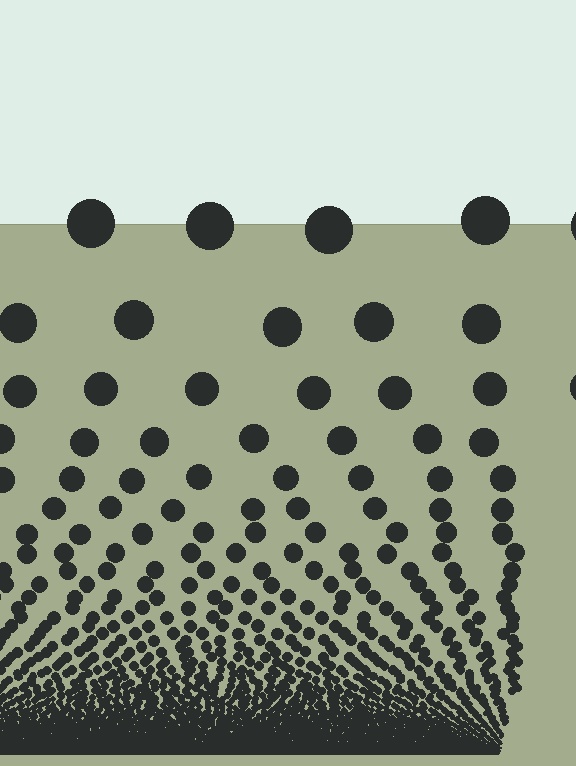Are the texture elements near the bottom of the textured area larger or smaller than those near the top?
Smaller. The gradient is inverted — elements near the bottom are smaller and denser.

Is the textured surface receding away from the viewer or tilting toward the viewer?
The surface appears to tilt toward the viewer. Texture elements get larger and sparser toward the top.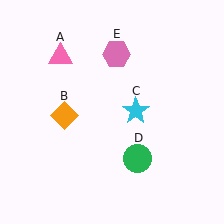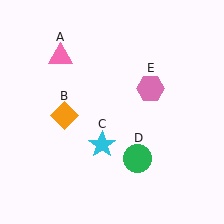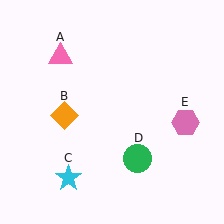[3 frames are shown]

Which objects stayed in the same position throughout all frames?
Pink triangle (object A) and orange diamond (object B) and green circle (object D) remained stationary.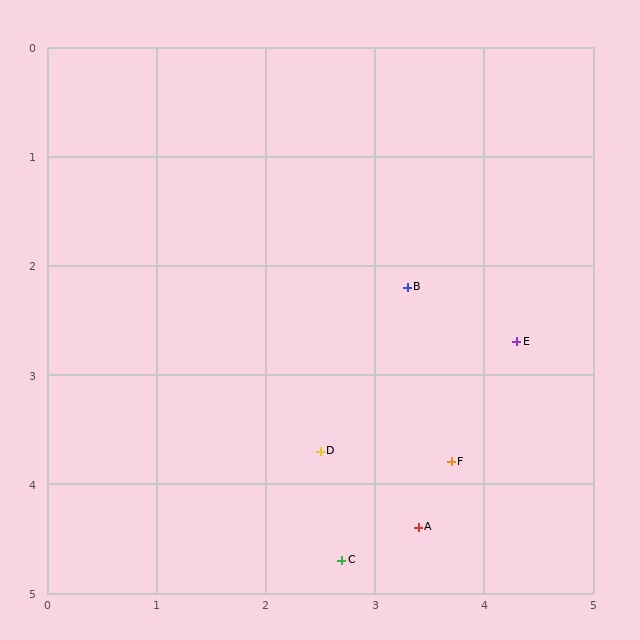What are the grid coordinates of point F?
Point F is at approximately (3.7, 3.8).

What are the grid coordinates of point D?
Point D is at approximately (2.5, 3.7).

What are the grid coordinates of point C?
Point C is at approximately (2.7, 4.7).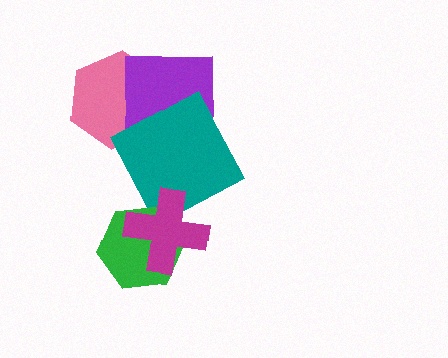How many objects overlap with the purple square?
2 objects overlap with the purple square.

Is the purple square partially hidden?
Yes, it is partially covered by another shape.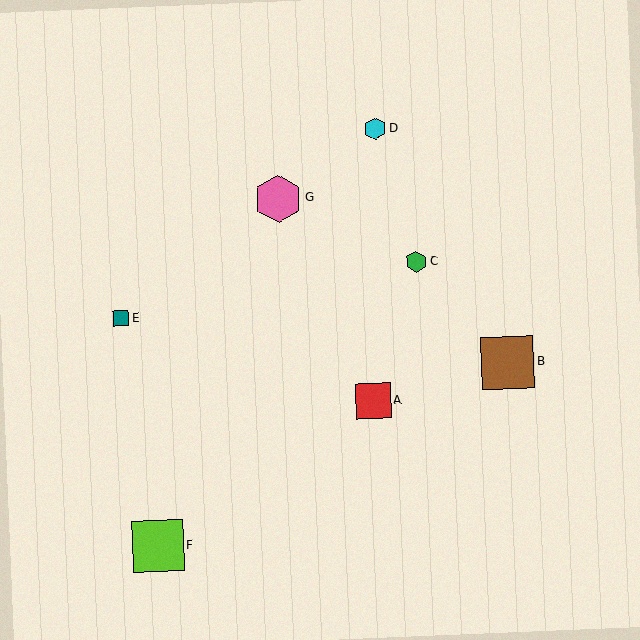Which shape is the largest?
The brown square (labeled B) is the largest.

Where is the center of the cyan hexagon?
The center of the cyan hexagon is at (375, 129).